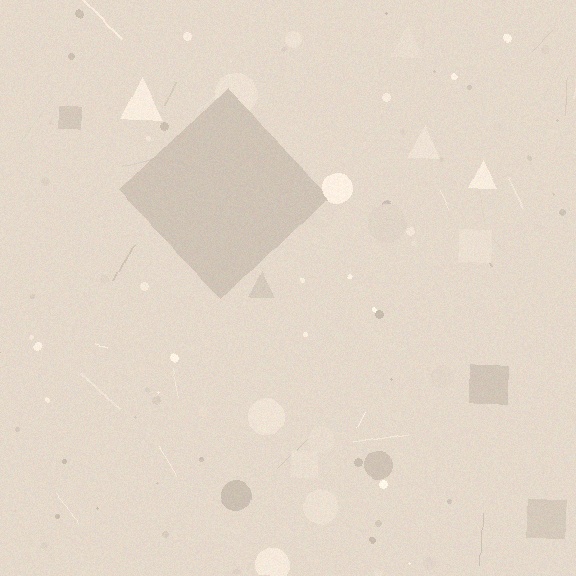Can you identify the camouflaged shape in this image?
The camouflaged shape is a diamond.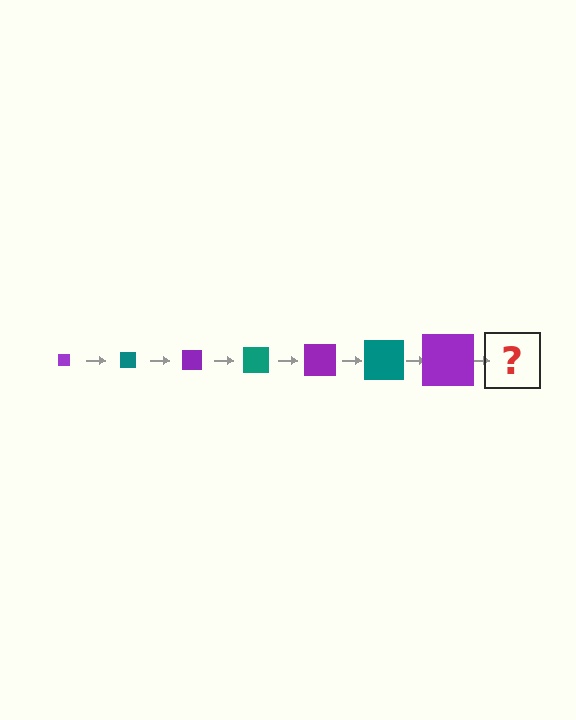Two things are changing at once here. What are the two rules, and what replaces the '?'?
The two rules are that the square grows larger each step and the color cycles through purple and teal. The '?' should be a teal square, larger than the previous one.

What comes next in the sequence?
The next element should be a teal square, larger than the previous one.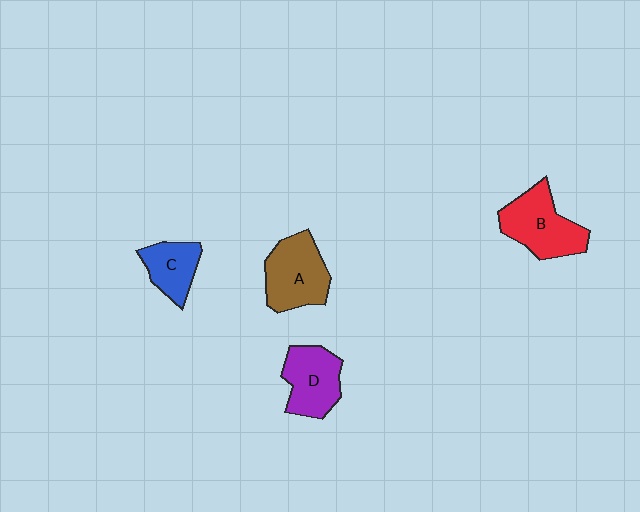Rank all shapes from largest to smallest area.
From largest to smallest: B (red), A (brown), D (purple), C (blue).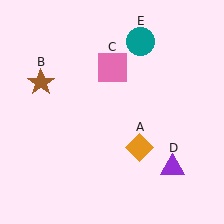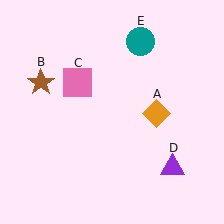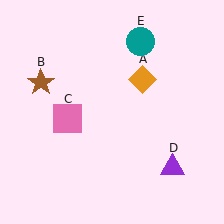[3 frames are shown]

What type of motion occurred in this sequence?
The orange diamond (object A), pink square (object C) rotated counterclockwise around the center of the scene.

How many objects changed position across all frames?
2 objects changed position: orange diamond (object A), pink square (object C).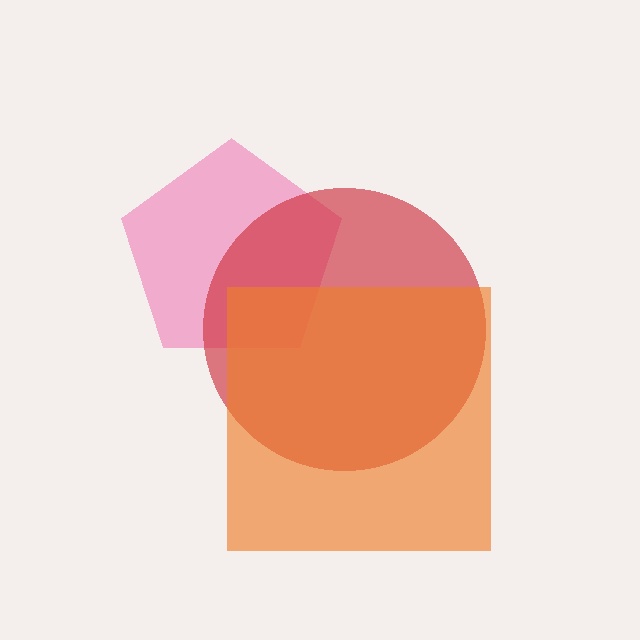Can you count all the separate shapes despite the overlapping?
Yes, there are 3 separate shapes.